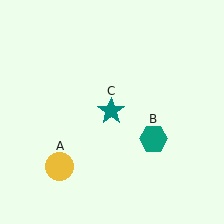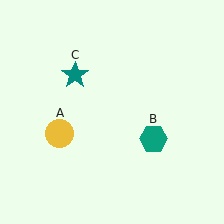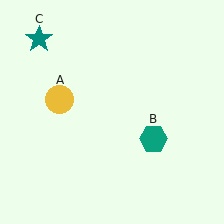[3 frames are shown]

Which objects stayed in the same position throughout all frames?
Teal hexagon (object B) remained stationary.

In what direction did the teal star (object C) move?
The teal star (object C) moved up and to the left.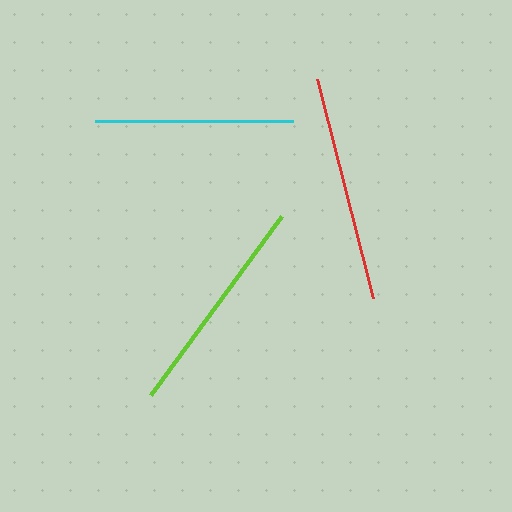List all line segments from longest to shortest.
From longest to shortest: red, lime, cyan.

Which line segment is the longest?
The red line is the longest at approximately 226 pixels.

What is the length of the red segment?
The red segment is approximately 226 pixels long.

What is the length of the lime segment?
The lime segment is approximately 222 pixels long.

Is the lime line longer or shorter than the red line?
The red line is longer than the lime line.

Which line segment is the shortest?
The cyan line is the shortest at approximately 198 pixels.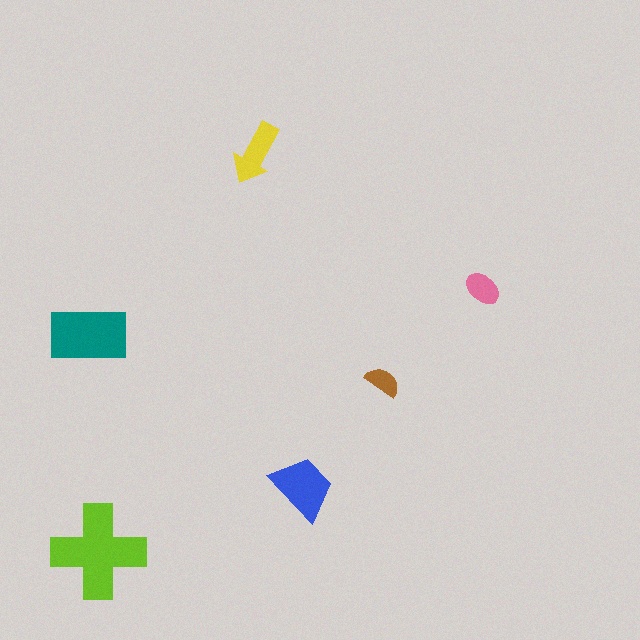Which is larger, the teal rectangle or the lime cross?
The lime cross.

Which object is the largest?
The lime cross.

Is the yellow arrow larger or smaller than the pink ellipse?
Larger.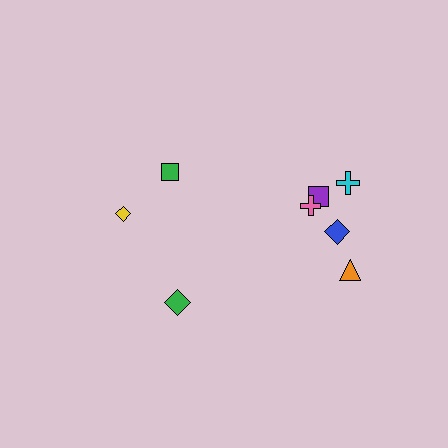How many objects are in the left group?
There are 3 objects.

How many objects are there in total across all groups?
There are 8 objects.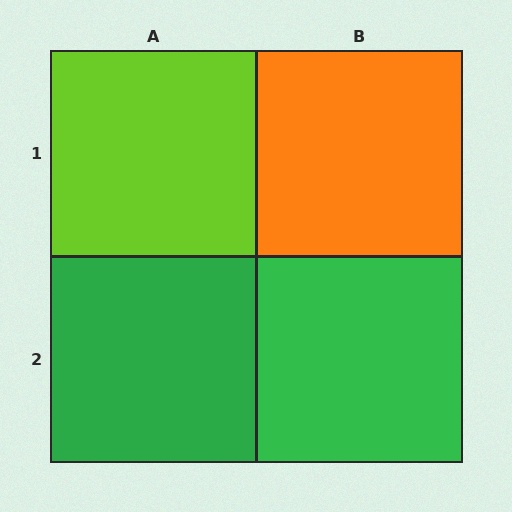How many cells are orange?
1 cell is orange.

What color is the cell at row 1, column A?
Lime.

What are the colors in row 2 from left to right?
Green, green.